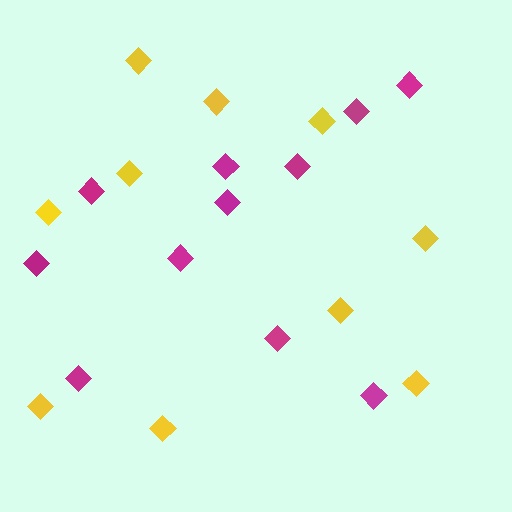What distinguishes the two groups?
There are 2 groups: one group of magenta diamonds (11) and one group of yellow diamonds (10).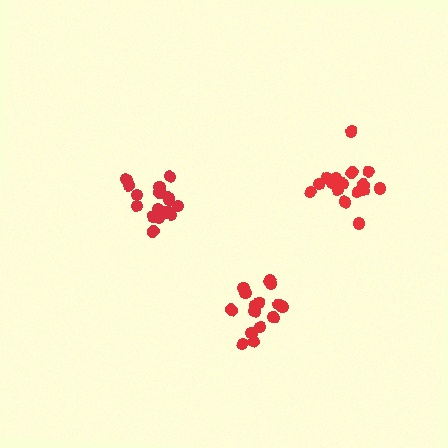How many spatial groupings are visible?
There are 3 spatial groupings.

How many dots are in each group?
Group 1: 15 dots, Group 2: 16 dots, Group 3: 18 dots (49 total).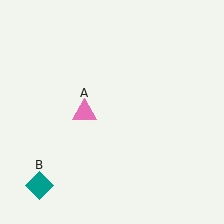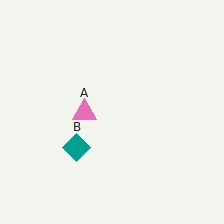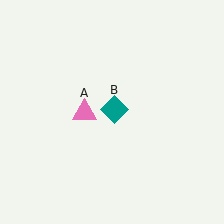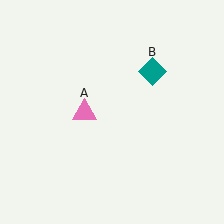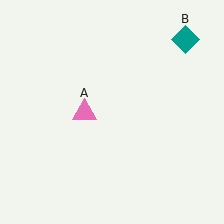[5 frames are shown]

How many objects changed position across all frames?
1 object changed position: teal diamond (object B).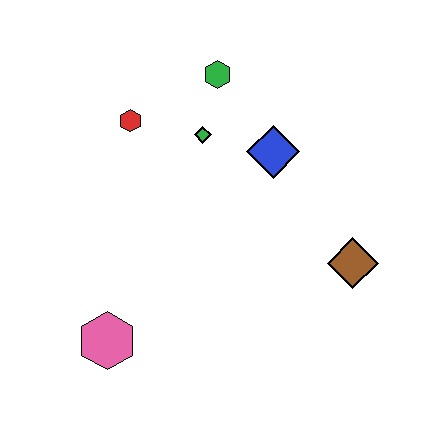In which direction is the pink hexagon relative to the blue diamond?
The pink hexagon is below the blue diamond.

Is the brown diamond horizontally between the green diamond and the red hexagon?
No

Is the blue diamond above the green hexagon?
No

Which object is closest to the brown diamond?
The blue diamond is closest to the brown diamond.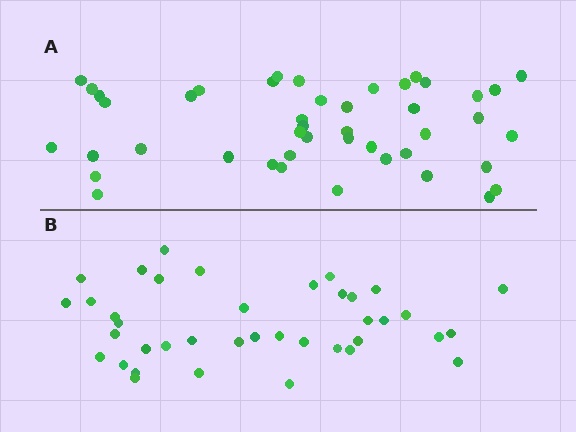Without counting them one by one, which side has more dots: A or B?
Region A (the top region) has more dots.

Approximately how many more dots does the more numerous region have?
Region A has about 6 more dots than region B.